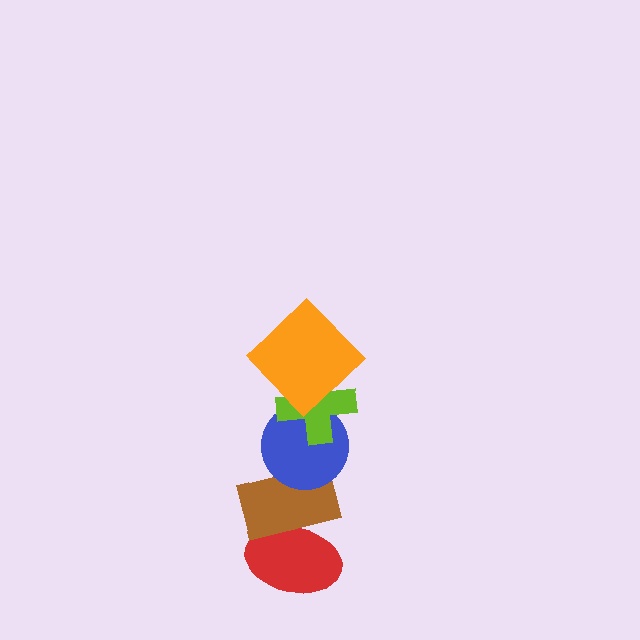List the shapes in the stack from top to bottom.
From top to bottom: the orange diamond, the lime cross, the blue circle, the brown rectangle, the red ellipse.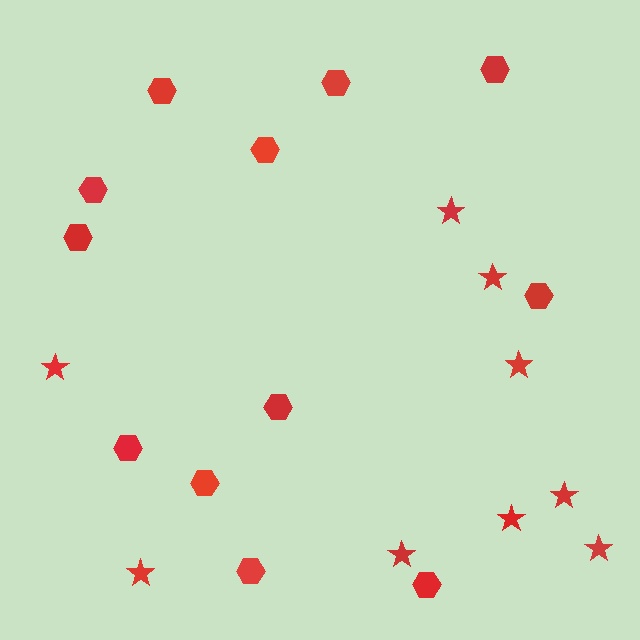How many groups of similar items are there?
There are 2 groups: one group of hexagons (12) and one group of stars (9).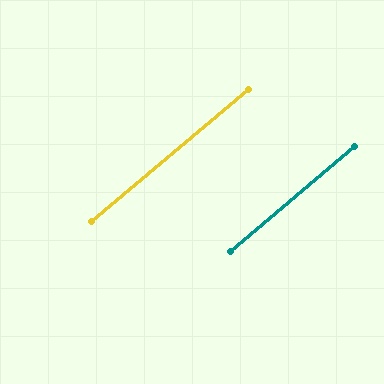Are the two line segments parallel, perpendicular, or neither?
Parallel — their directions differ by only 0.1°.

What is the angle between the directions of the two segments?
Approximately 0 degrees.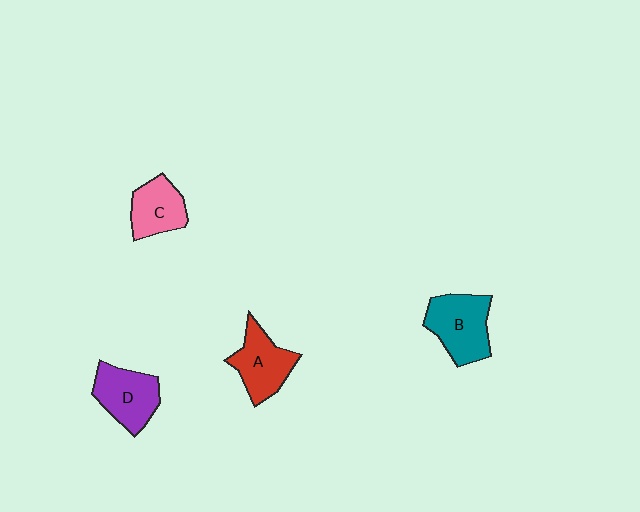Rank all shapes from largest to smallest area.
From largest to smallest: B (teal), D (purple), A (red), C (pink).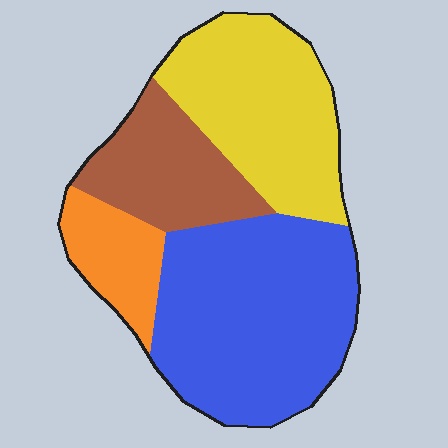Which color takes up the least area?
Orange, at roughly 10%.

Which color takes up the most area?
Blue, at roughly 40%.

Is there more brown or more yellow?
Yellow.